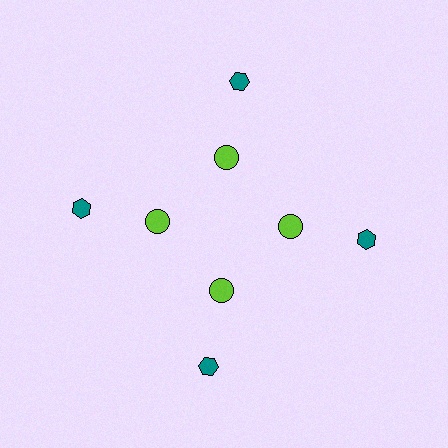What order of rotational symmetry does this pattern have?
This pattern has 4-fold rotational symmetry.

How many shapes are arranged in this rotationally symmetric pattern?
There are 8 shapes, arranged in 4 groups of 2.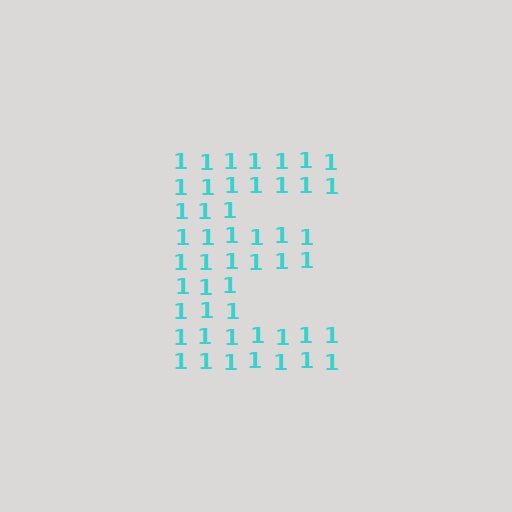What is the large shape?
The large shape is the letter E.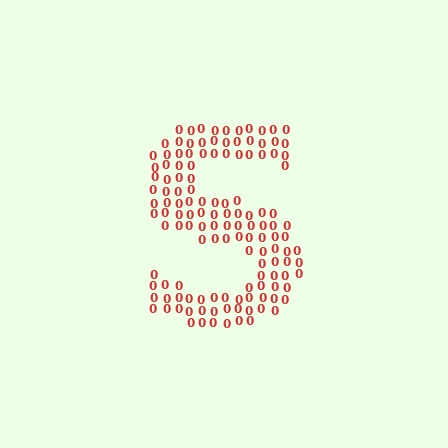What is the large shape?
The large shape is the letter S.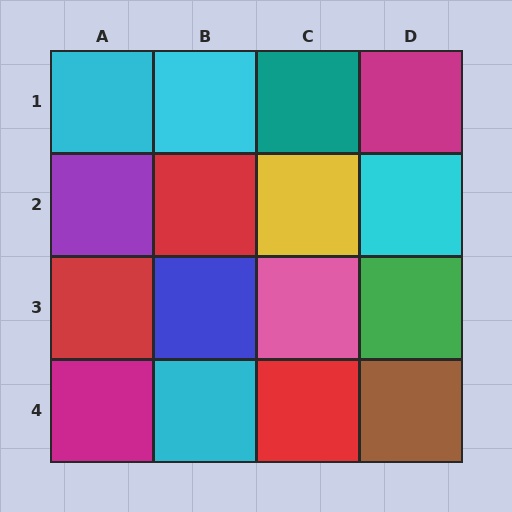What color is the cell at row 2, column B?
Red.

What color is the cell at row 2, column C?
Yellow.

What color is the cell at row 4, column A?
Magenta.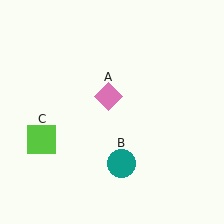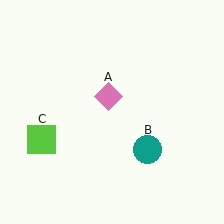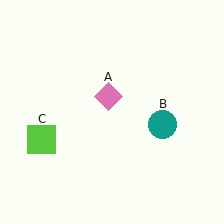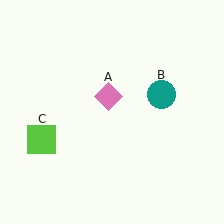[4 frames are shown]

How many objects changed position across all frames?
1 object changed position: teal circle (object B).